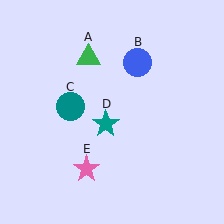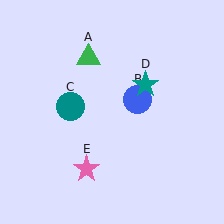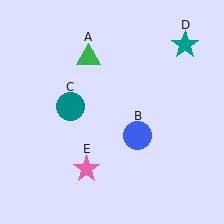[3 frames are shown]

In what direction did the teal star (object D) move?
The teal star (object D) moved up and to the right.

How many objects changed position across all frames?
2 objects changed position: blue circle (object B), teal star (object D).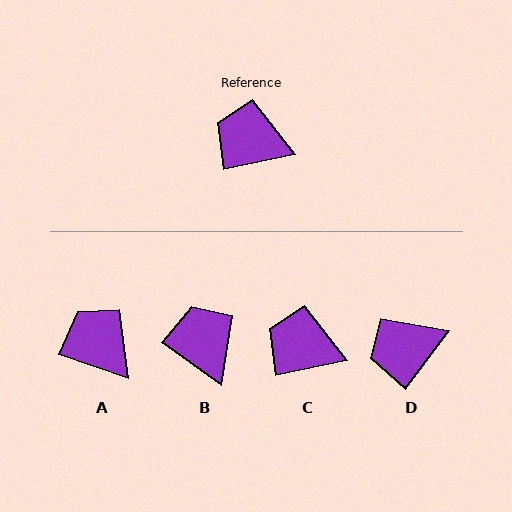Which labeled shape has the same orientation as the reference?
C.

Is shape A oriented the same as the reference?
No, it is off by about 31 degrees.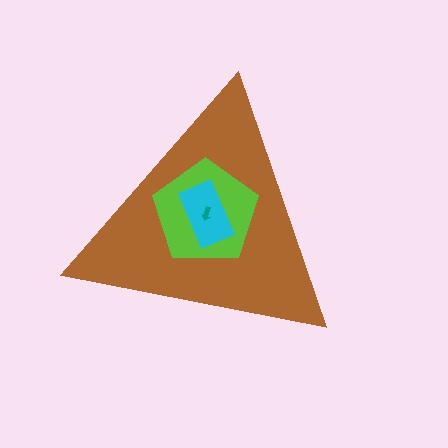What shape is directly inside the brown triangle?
The lime pentagon.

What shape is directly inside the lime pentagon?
The cyan rectangle.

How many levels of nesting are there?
4.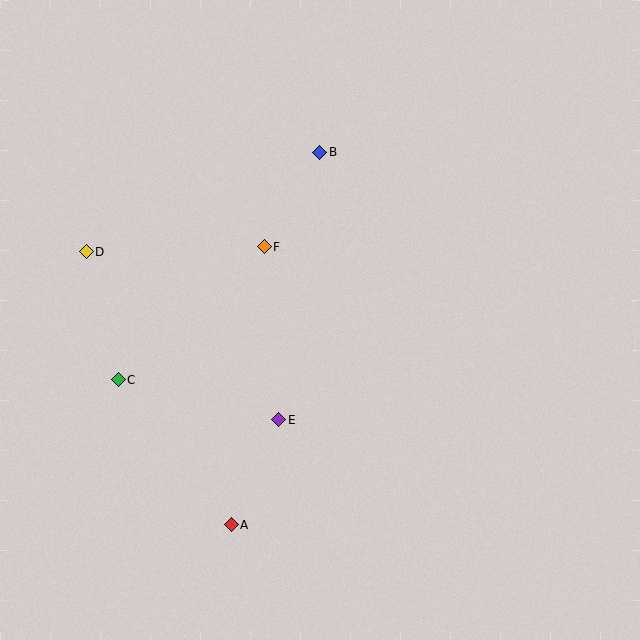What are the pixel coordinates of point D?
Point D is at (86, 252).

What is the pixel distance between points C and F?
The distance between C and F is 198 pixels.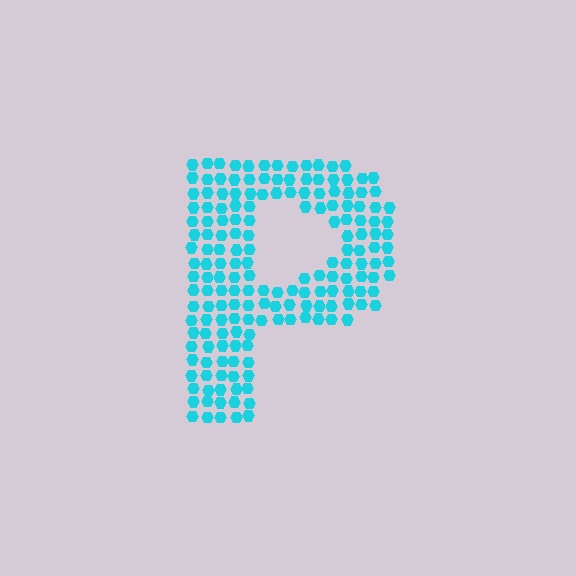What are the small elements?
The small elements are hexagons.